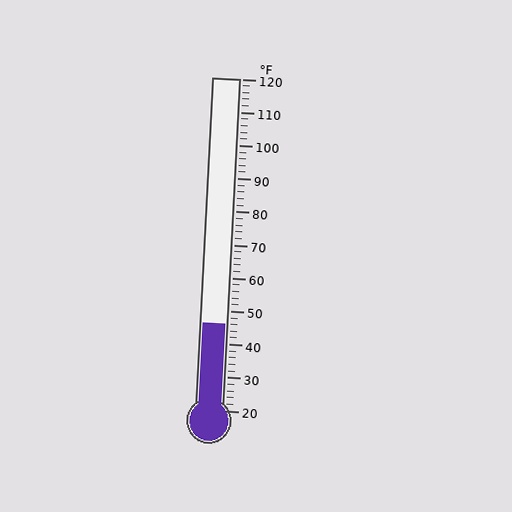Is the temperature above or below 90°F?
The temperature is below 90°F.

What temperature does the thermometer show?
The thermometer shows approximately 46°F.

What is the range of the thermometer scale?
The thermometer scale ranges from 20°F to 120°F.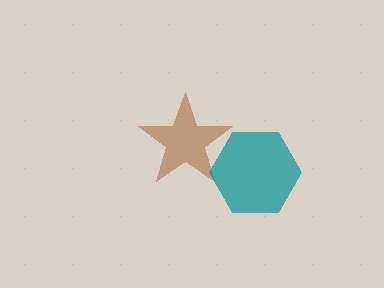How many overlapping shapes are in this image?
There are 2 overlapping shapes in the image.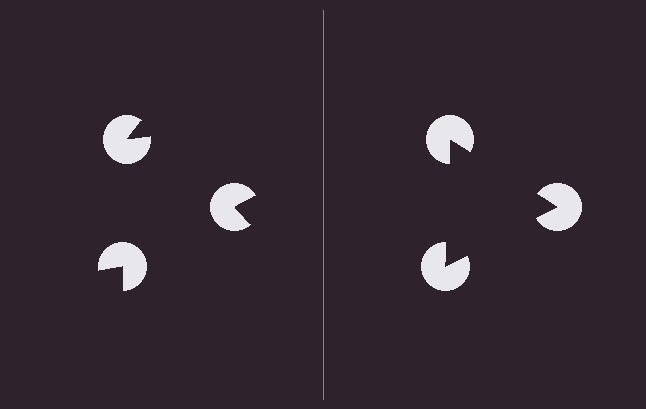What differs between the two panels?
The pac-man discs are positioned identically on both sides; only the wedge orientations differ. On the right they align to a triangle; on the left they are misaligned.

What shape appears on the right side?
An illusory triangle.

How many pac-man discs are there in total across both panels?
6 — 3 on each side.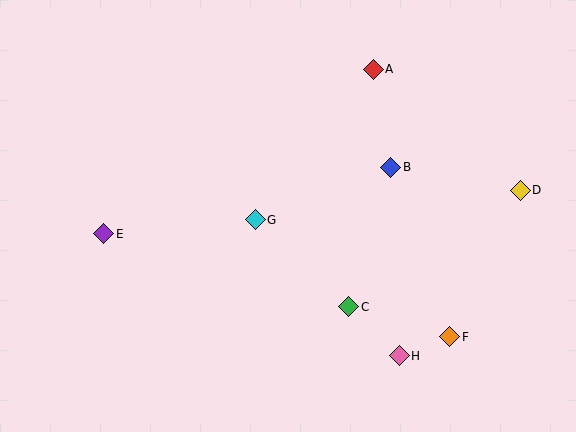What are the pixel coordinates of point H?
Point H is at (399, 356).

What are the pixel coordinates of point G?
Point G is at (255, 220).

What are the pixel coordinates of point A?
Point A is at (373, 69).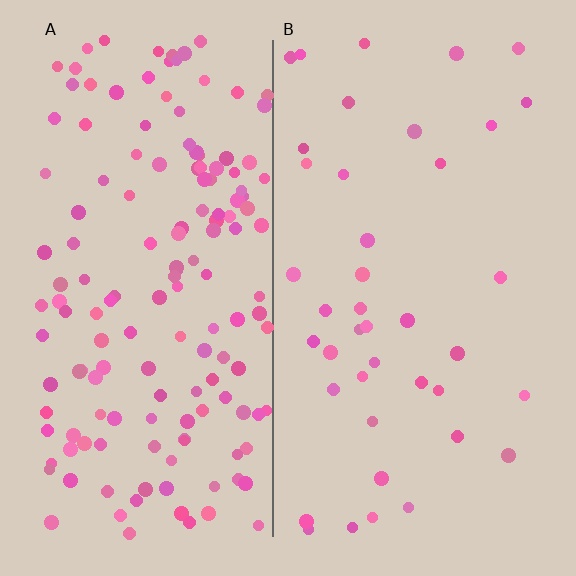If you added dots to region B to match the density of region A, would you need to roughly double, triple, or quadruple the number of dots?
Approximately quadruple.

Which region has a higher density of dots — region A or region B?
A (the left).